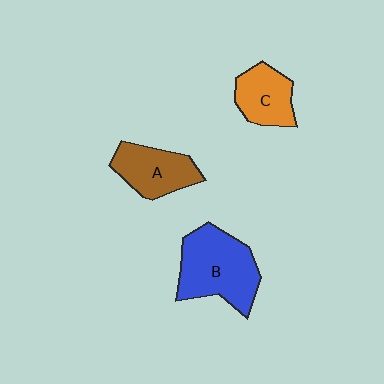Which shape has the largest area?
Shape B (blue).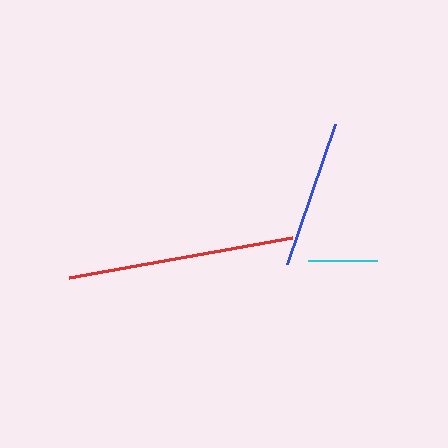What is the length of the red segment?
The red segment is approximately 226 pixels long.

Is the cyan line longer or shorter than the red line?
The red line is longer than the cyan line.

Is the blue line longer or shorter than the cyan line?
The blue line is longer than the cyan line.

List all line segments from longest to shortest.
From longest to shortest: red, blue, cyan.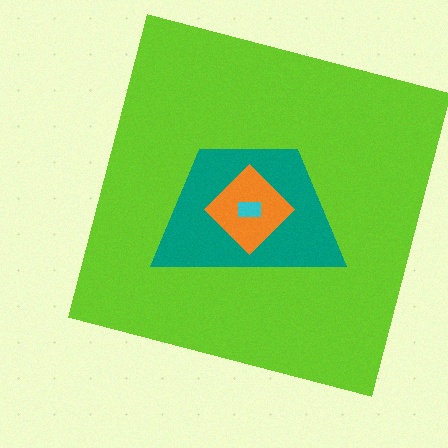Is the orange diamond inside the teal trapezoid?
Yes.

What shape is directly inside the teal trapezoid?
The orange diamond.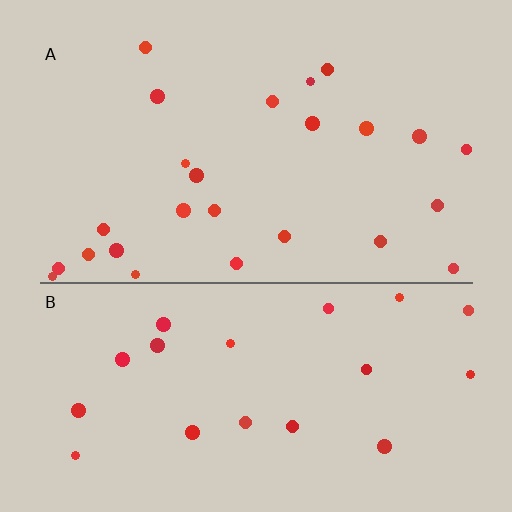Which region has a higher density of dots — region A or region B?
A (the top).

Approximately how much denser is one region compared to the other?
Approximately 1.2× — region A over region B.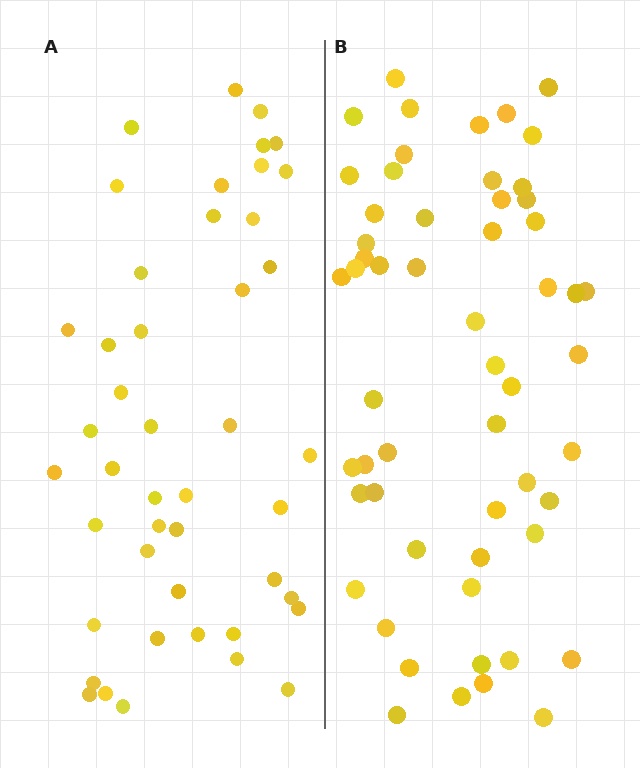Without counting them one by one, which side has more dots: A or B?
Region B (the right region) has more dots.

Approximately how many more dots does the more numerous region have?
Region B has roughly 12 or so more dots than region A.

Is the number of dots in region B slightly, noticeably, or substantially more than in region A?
Region B has only slightly more — the two regions are fairly close. The ratio is roughly 1.2 to 1.